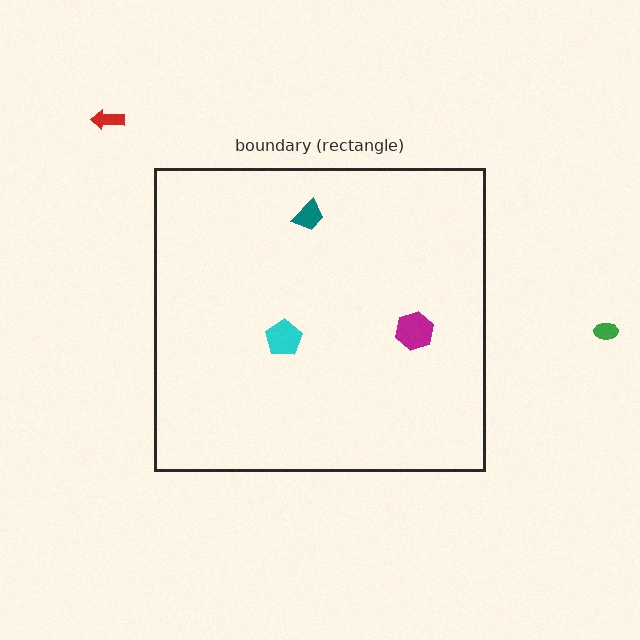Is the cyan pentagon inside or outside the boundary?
Inside.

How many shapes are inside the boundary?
3 inside, 2 outside.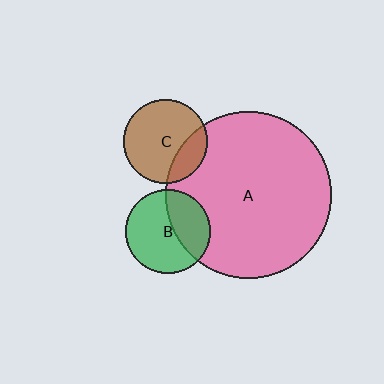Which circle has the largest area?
Circle A (pink).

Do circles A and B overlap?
Yes.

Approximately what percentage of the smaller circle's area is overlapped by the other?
Approximately 35%.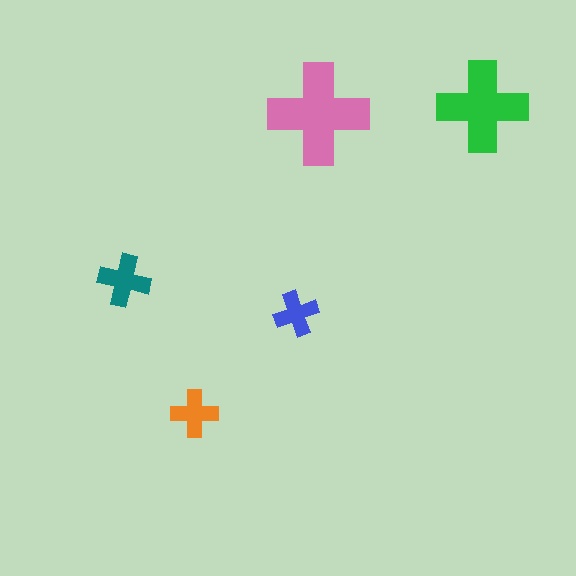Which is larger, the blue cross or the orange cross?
The orange one.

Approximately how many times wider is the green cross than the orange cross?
About 2 times wider.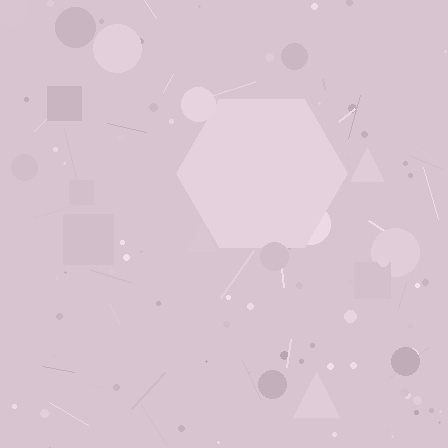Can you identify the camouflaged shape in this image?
The camouflaged shape is a hexagon.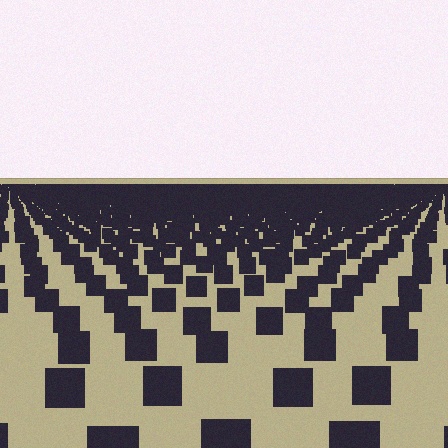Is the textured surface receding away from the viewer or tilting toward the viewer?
The surface is receding away from the viewer. Texture elements get smaller and denser toward the top.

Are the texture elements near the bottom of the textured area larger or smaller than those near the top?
Larger. Near the bottom, elements are closer to the viewer and appear at a bigger on-screen size.